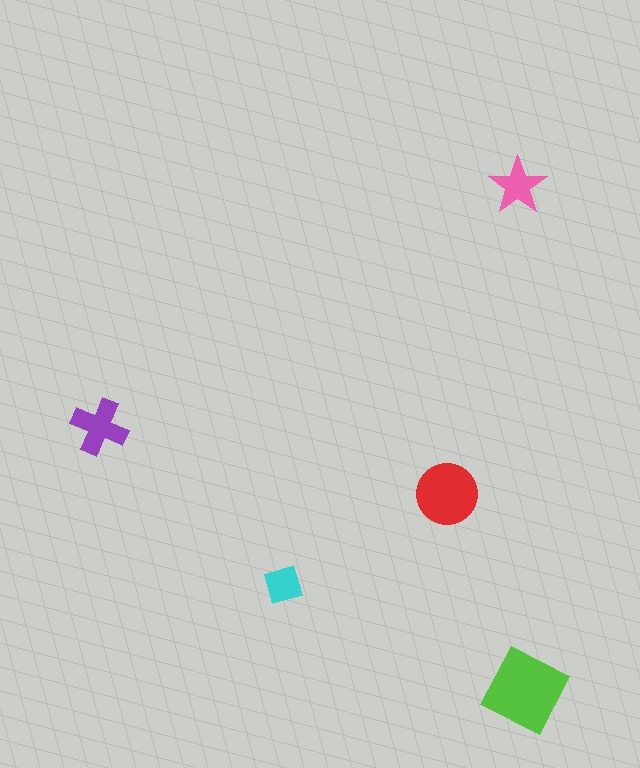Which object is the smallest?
The cyan diamond.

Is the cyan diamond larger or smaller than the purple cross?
Smaller.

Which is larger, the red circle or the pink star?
The red circle.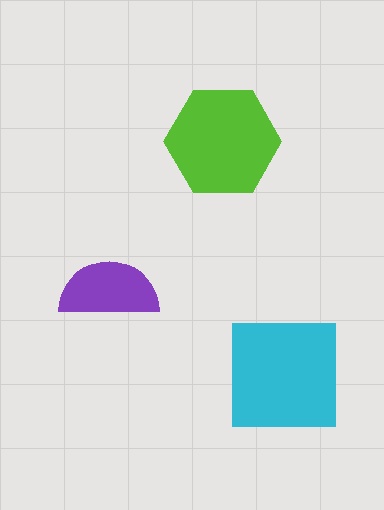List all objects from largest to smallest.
The cyan square, the lime hexagon, the purple semicircle.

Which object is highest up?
The lime hexagon is topmost.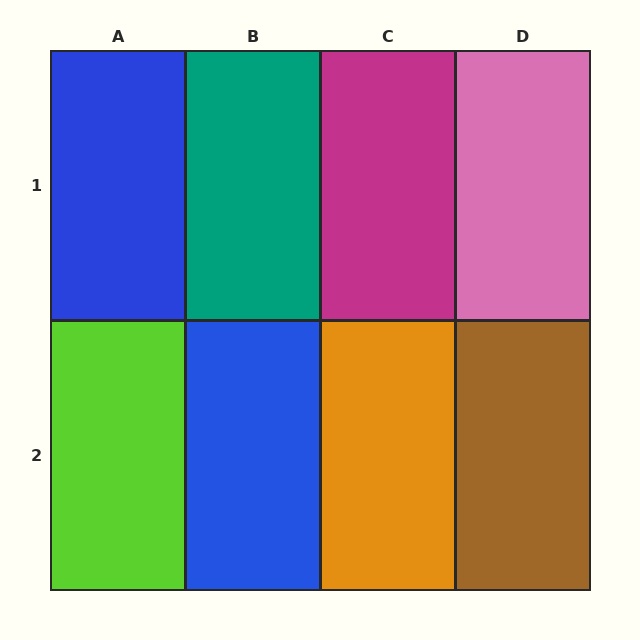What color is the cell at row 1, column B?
Teal.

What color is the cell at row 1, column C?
Magenta.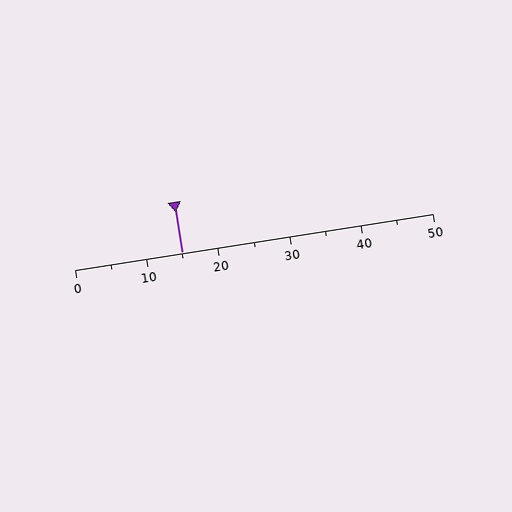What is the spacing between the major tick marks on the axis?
The major ticks are spaced 10 apart.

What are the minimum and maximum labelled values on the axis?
The axis runs from 0 to 50.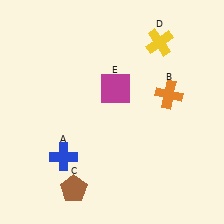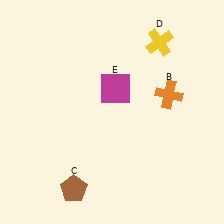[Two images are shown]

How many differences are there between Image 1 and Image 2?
There is 1 difference between the two images.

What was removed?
The blue cross (A) was removed in Image 2.